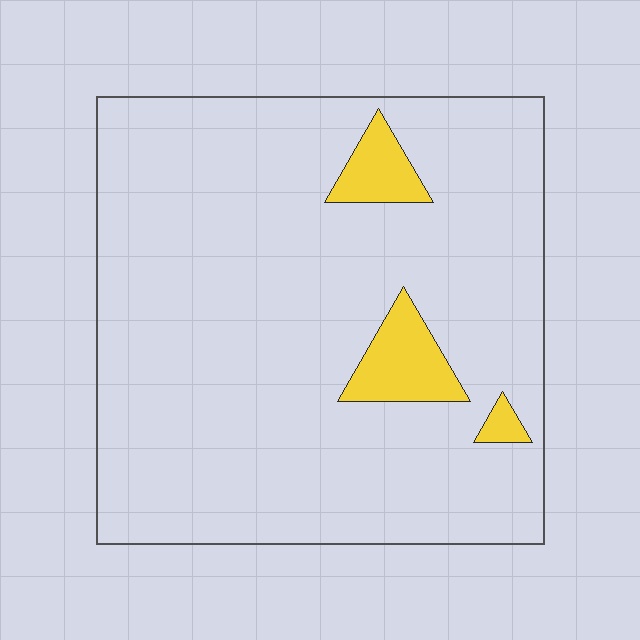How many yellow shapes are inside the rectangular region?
3.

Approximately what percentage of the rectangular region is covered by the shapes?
Approximately 5%.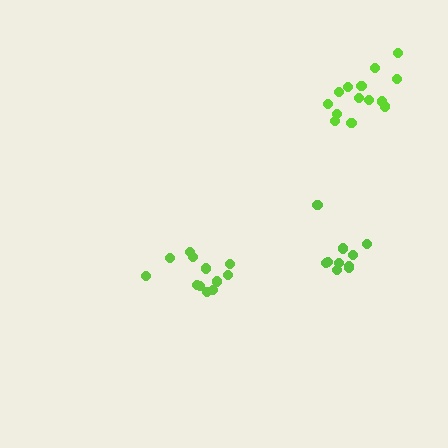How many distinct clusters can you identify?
There are 3 distinct clusters.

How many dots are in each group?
Group 1: 12 dots, Group 2: 14 dots, Group 3: 10 dots (36 total).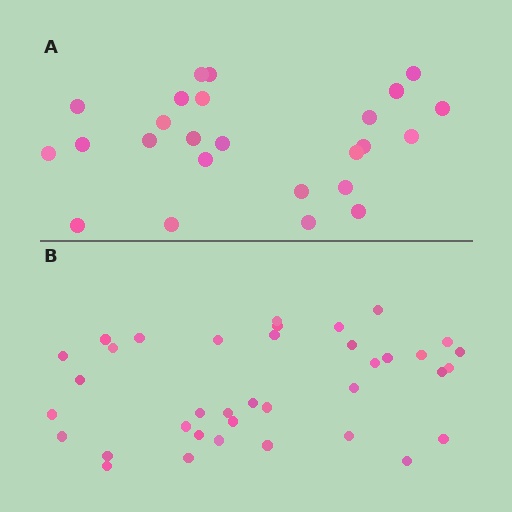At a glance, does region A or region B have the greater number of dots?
Region B (the bottom region) has more dots.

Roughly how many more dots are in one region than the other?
Region B has roughly 12 or so more dots than region A.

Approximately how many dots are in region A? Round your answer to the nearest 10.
About 20 dots. (The exact count is 25, which rounds to 20.)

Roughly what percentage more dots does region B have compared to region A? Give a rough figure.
About 50% more.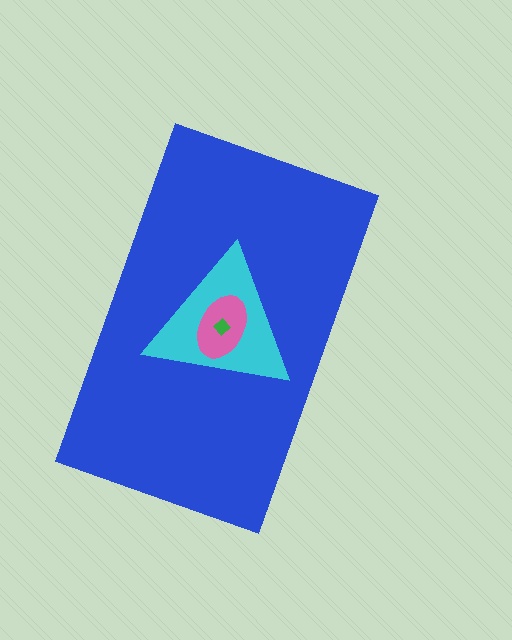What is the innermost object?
The green diamond.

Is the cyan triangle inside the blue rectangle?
Yes.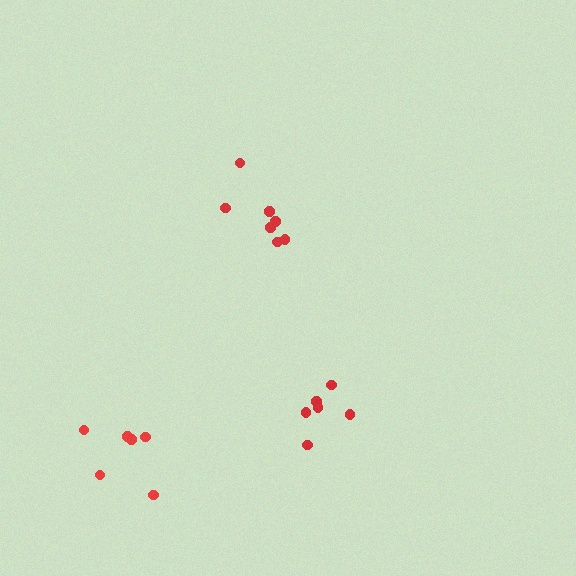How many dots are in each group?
Group 1: 7 dots, Group 2: 6 dots, Group 3: 6 dots (19 total).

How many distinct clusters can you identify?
There are 3 distinct clusters.